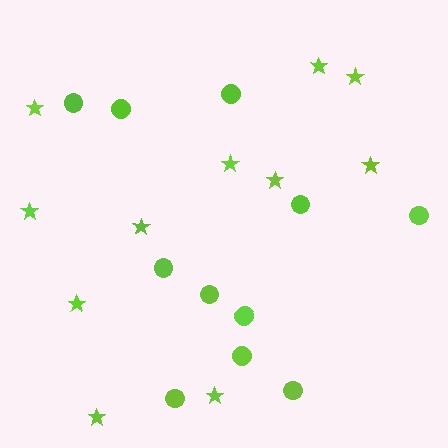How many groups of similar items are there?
There are 2 groups: one group of circles (11) and one group of stars (11).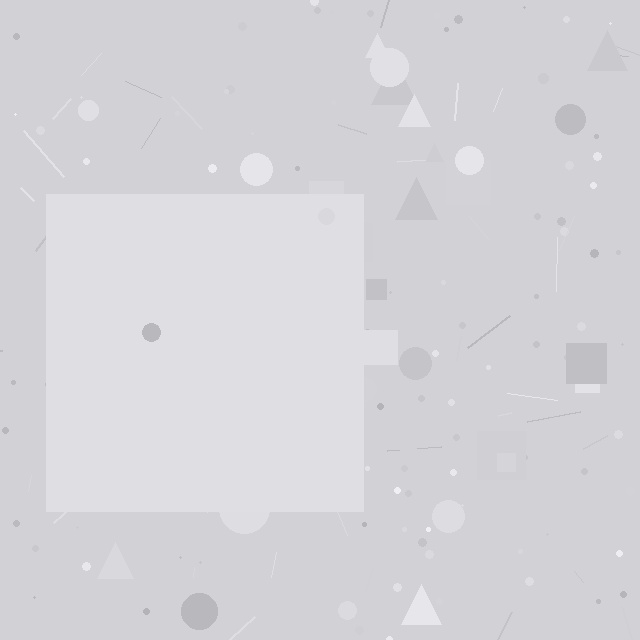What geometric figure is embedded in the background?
A square is embedded in the background.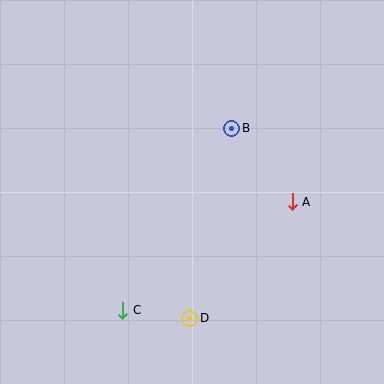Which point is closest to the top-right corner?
Point B is closest to the top-right corner.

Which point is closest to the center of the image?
Point B at (232, 128) is closest to the center.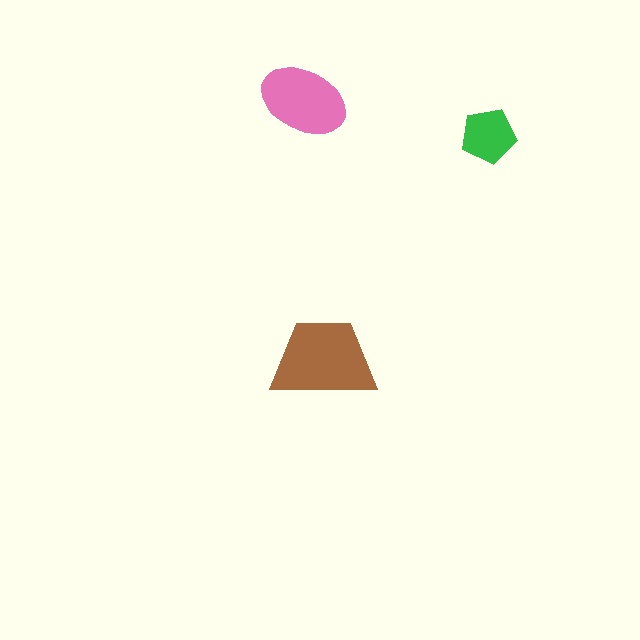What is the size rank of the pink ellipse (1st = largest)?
2nd.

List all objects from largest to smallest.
The brown trapezoid, the pink ellipse, the green pentagon.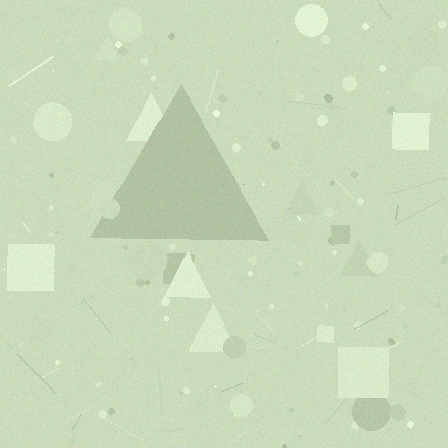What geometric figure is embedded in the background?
A triangle is embedded in the background.